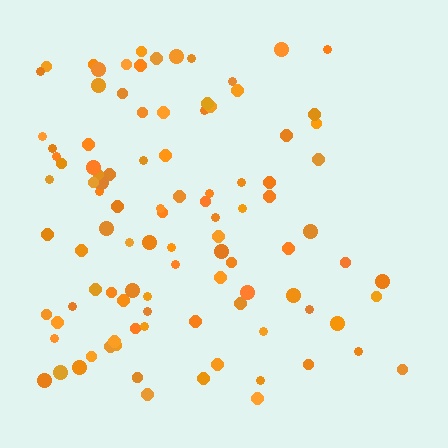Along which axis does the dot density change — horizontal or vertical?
Horizontal.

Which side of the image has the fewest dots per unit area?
The right.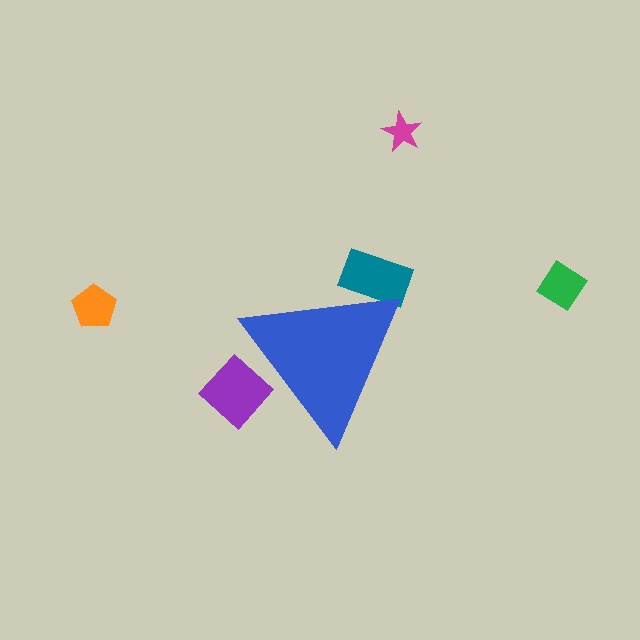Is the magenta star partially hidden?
No, the magenta star is fully visible.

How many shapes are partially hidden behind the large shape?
2 shapes are partially hidden.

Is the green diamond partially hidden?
No, the green diamond is fully visible.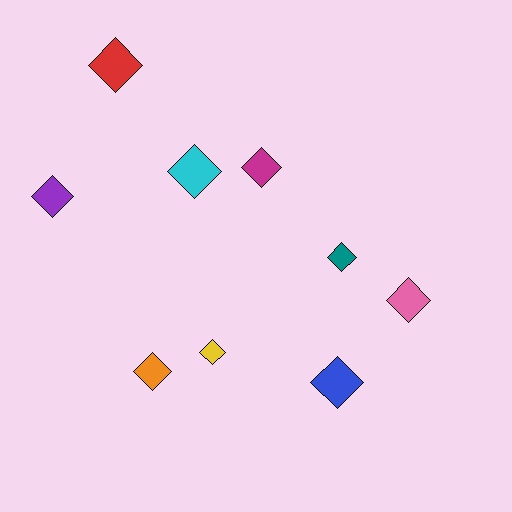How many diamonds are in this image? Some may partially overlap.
There are 9 diamonds.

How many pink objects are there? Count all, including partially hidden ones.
There is 1 pink object.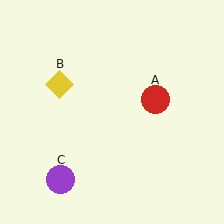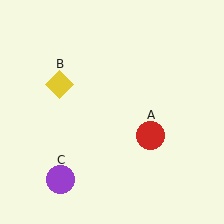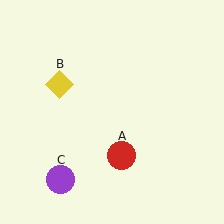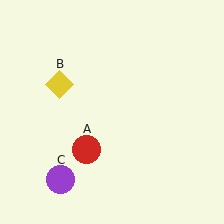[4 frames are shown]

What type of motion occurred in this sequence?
The red circle (object A) rotated clockwise around the center of the scene.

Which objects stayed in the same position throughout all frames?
Yellow diamond (object B) and purple circle (object C) remained stationary.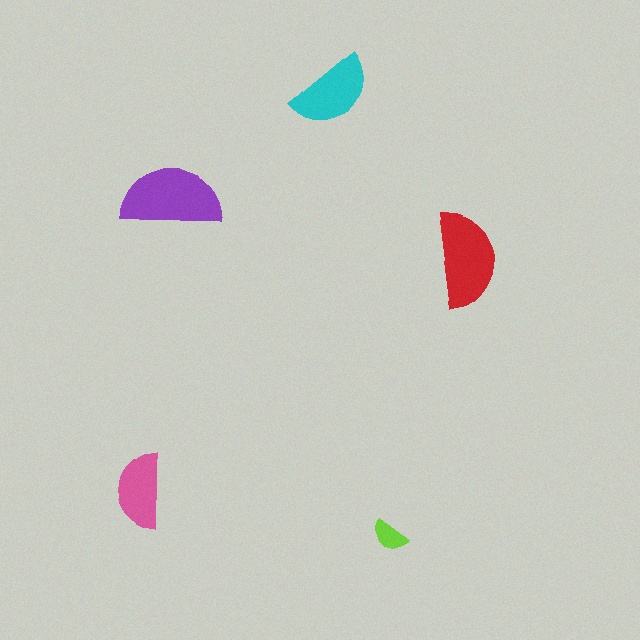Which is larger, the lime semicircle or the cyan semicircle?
The cyan one.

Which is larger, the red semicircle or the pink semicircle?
The red one.